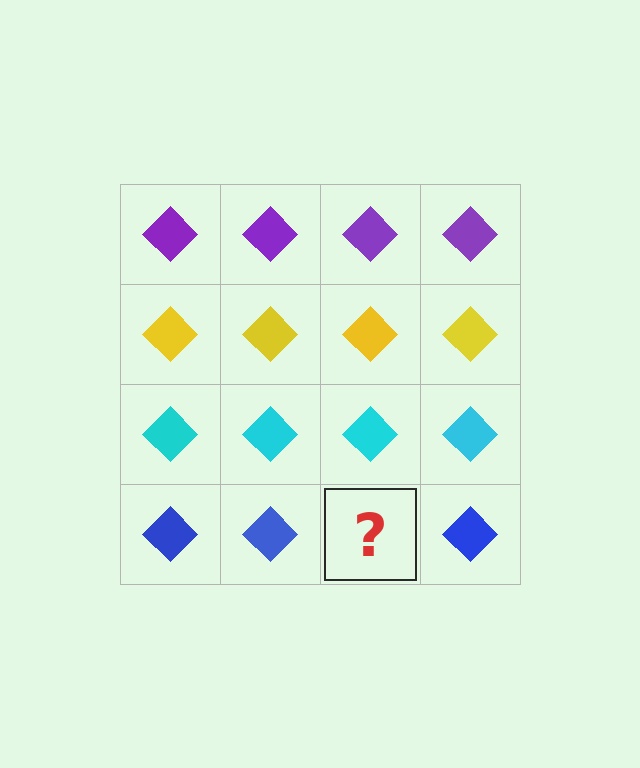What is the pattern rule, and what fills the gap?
The rule is that each row has a consistent color. The gap should be filled with a blue diamond.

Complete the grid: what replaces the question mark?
The question mark should be replaced with a blue diamond.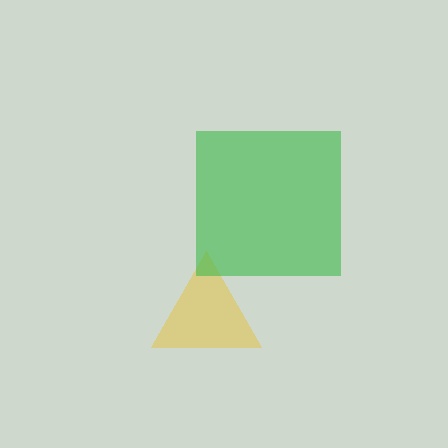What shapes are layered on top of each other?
The layered shapes are: a yellow triangle, a green square.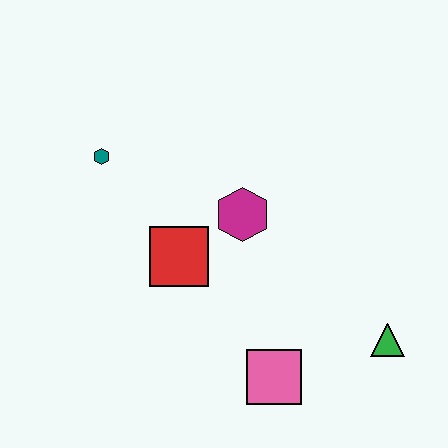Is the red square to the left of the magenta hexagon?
Yes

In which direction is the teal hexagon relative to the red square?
The teal hexagon is above the red square.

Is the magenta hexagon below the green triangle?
No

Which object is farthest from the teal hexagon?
The green triangle is farthest from the teal hexagon.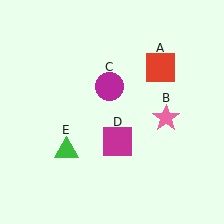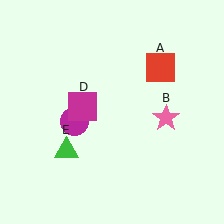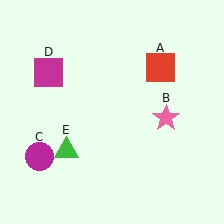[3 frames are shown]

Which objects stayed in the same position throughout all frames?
Red square (object A) and pink star (object B) and green triangle (object E) remained stationary.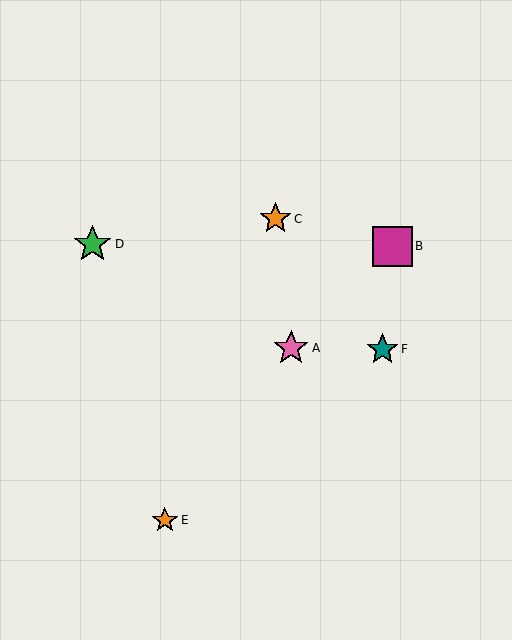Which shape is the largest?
The magenta square (labeled B) is the largest.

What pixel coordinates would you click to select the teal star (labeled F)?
Click at (382, 349) to select the teal star F.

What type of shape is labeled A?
Shape A is a pink star.